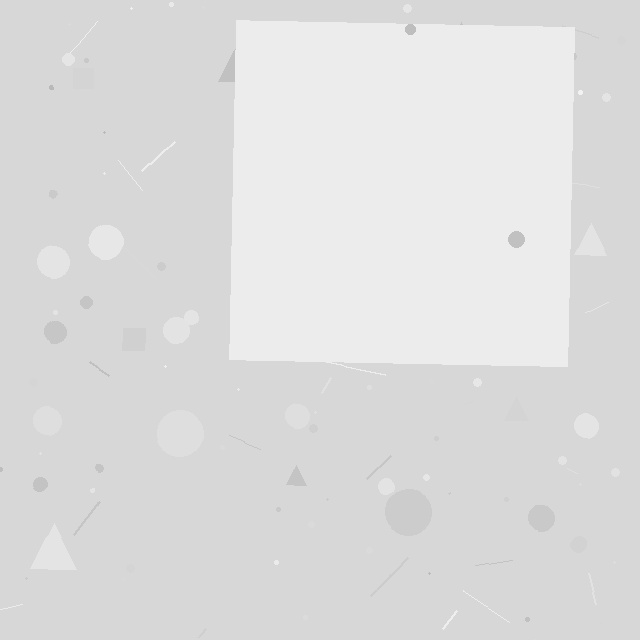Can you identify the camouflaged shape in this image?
The camouflaged shape is a square.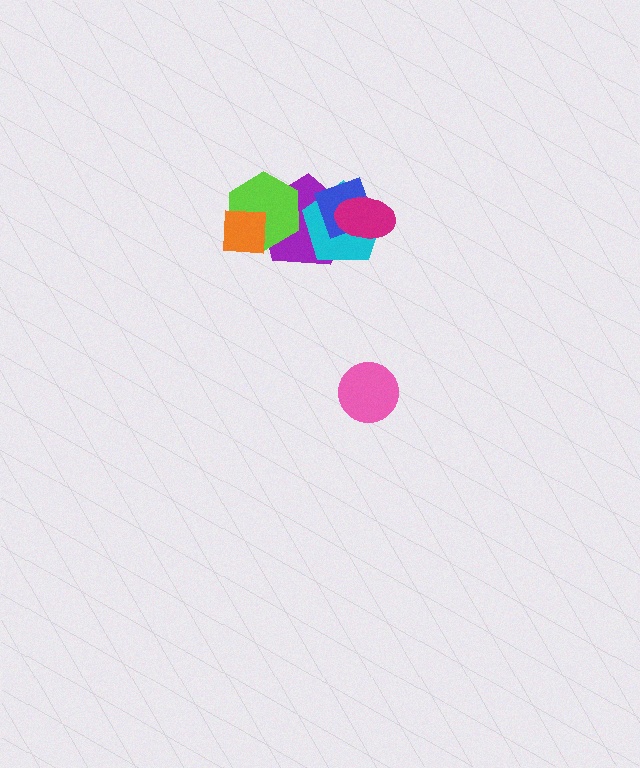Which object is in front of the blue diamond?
The magenta ellipse is in front of the blue diamond.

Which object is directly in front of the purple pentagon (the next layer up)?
The cyan pentagon is directly in front of the purple pentagon.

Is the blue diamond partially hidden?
Yes, it is partially covered by another shape.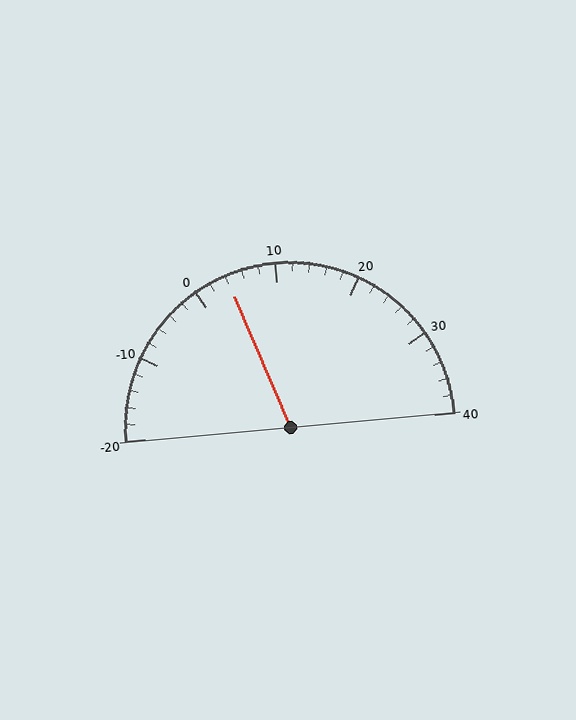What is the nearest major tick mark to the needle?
The nearest major tick mark is 0.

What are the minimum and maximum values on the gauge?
The gauge ranges from -20 to 40.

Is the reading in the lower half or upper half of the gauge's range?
The reading is in the lower half of the range (-20 to 40).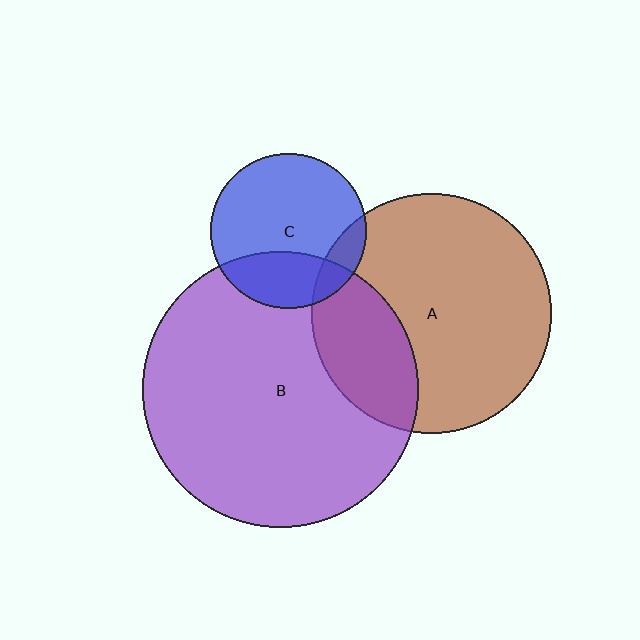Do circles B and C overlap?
Yes.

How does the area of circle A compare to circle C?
Approximately 2.4 times.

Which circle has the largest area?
Circle B (purple).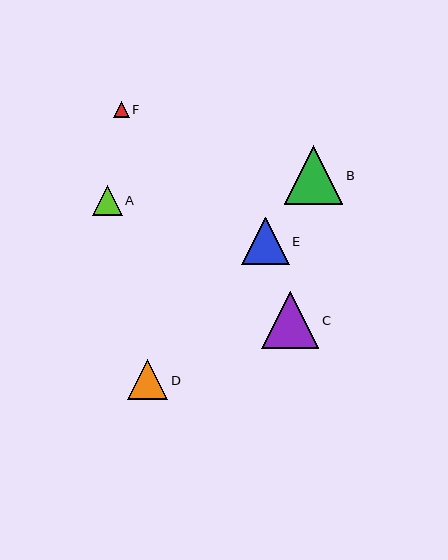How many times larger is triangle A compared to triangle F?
Triangle A is approximately 1.9 times the size of triangle F.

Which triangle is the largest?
Triangle B is the largest with a size of approximately 58 pixels.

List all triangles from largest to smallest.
From largest to smallest: B, C, E, D, A, F.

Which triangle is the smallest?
Triangle F is the smallest with a size of approximately 16 pixels.